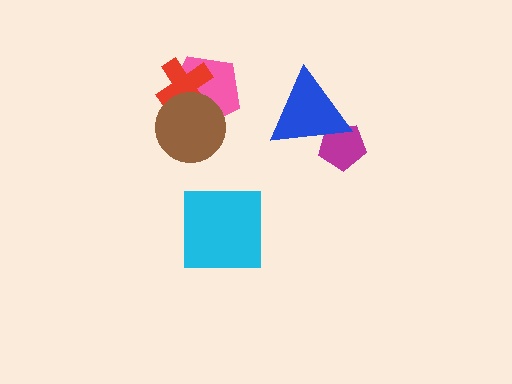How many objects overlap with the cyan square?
0 objects overlap with the cyan square.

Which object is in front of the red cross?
The brown circle is in front of the red cross.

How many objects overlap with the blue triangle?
1 object overlaps with the blue triangle.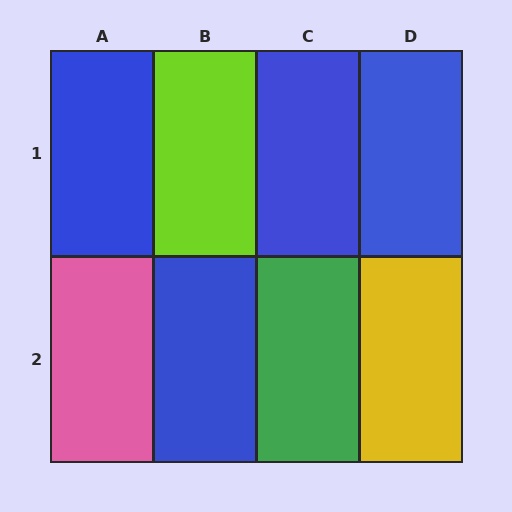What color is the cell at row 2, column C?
Green.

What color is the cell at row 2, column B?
Blue.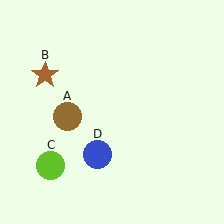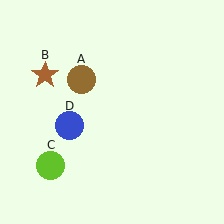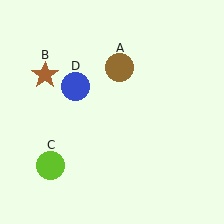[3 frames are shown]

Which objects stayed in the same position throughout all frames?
Brown star (object B) and lime circle (object C) remained stationary.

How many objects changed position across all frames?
2 objects changed position: brown circle (object A), blue circle (object D).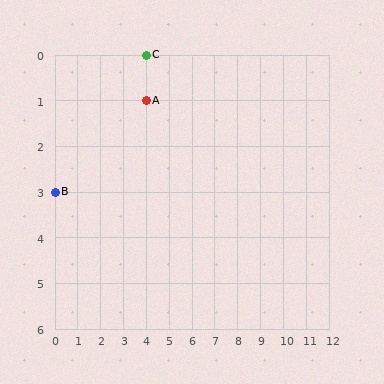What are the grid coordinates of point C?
Point C is at grid coordinates (4, 0).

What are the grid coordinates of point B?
Point B is at grid coordinates (0, 3).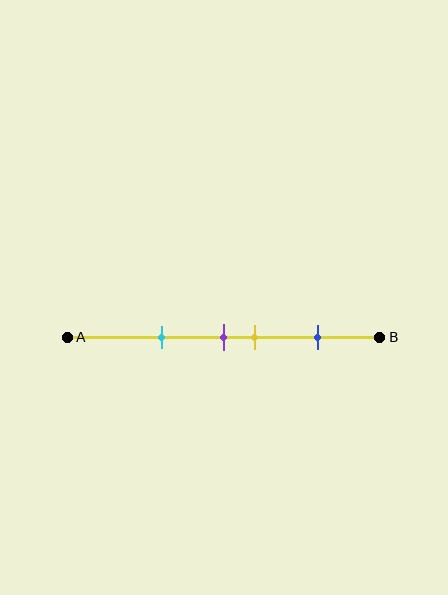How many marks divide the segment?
There are 4 marks dividing the segment.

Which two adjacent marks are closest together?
The purple and yellow marks are the closest adjacent pair.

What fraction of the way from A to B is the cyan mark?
The cyan mark is approximately 30% (0.3) of the way from A to B.